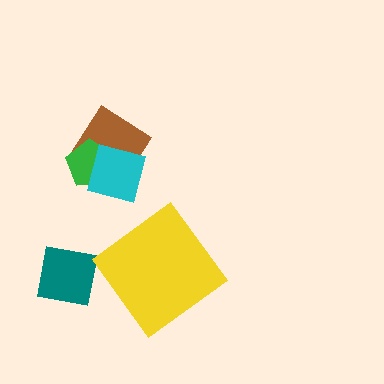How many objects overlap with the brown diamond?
2 objects overlap with the brown diamond.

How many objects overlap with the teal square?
0 objects overlap with the teal square.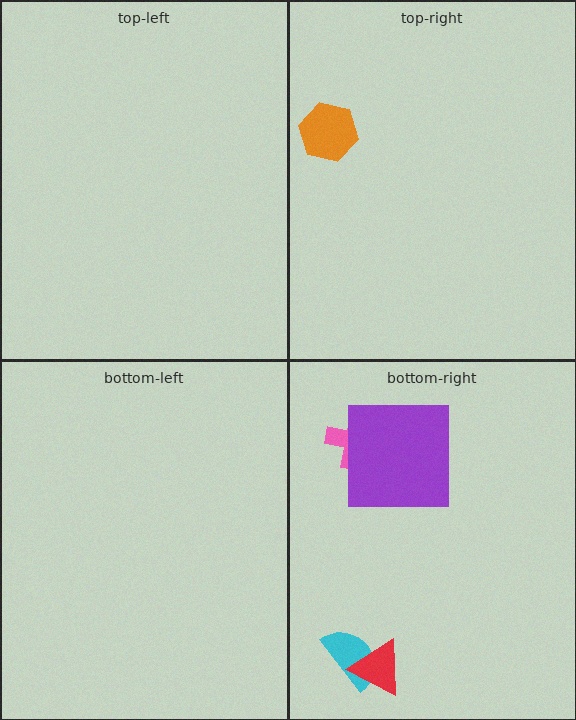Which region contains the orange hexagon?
The top-right region.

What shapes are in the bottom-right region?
The pink cross, the cyan semicircle, the purple square, the red triangle.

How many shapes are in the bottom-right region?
4.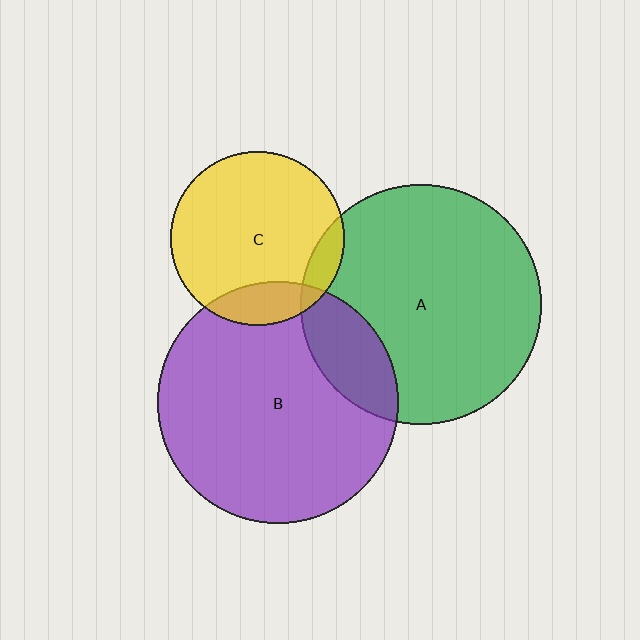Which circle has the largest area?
Circle B (purple).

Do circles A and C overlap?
Yes.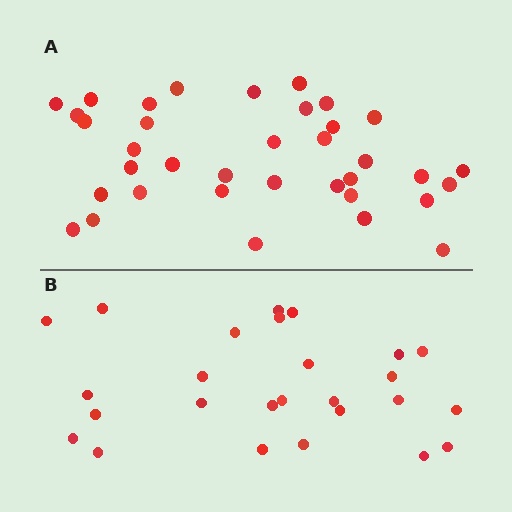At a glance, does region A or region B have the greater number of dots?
Region A (the top region) has more dots.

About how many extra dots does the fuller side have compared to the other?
Region A has roughly 10 or so more dots than region B.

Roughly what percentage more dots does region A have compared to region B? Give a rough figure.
About 40% more.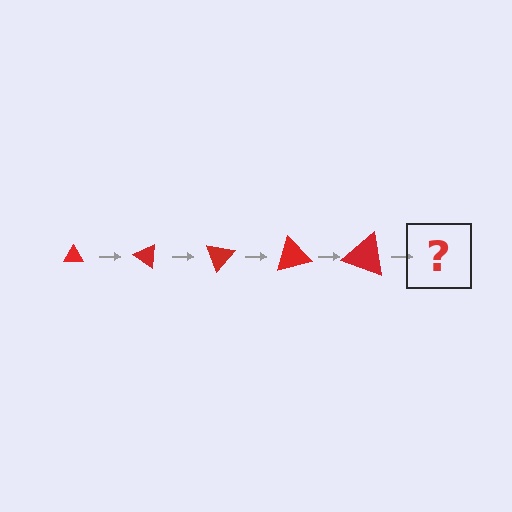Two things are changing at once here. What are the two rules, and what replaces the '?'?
The two rules are that the triangle grows larger each step and it rotates 35 degrees each step. The '?' should be a triangle, larger than the previous one and rotated 175 degrees from the start.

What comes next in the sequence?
The next element should be a triangle, larger than the previous one and rotated 175 degrees from the start.